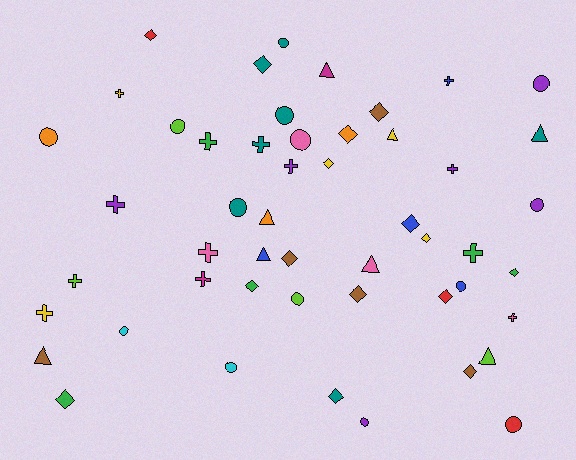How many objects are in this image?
There are 50 objects.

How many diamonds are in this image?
There are 15 diamonds.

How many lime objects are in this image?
There are 4 lime objects.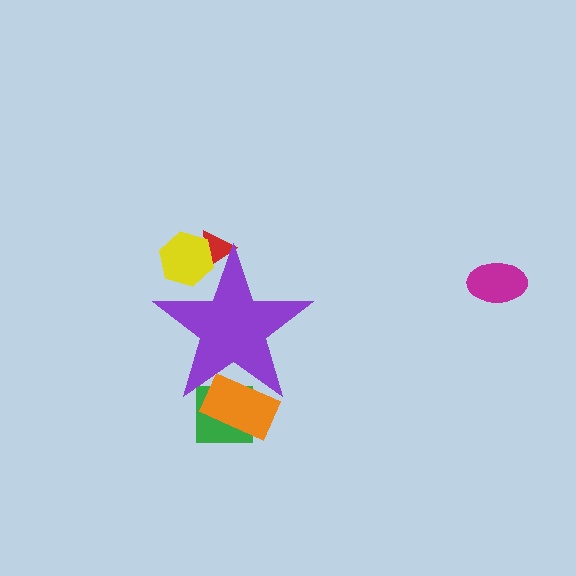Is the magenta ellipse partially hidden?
No, the magenta ellipse is fully visible.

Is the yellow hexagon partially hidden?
Yes, the yellow hexagon is partially hidden behind the purple star.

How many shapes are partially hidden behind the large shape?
4 shapes are partially hidden.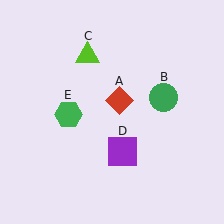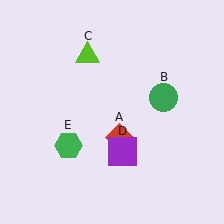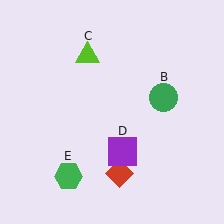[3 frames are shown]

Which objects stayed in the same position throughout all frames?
Green circle (object B) and lime triangle (object C) and purple square (object D) remained stationary.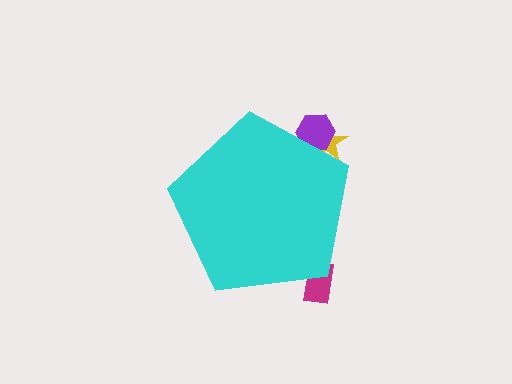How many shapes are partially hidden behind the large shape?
3 shapes are partially hidden.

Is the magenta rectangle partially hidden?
Yes, the magenta rectangle is partially hidden behind the cyan pentagon.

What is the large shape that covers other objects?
A cyan pentagon.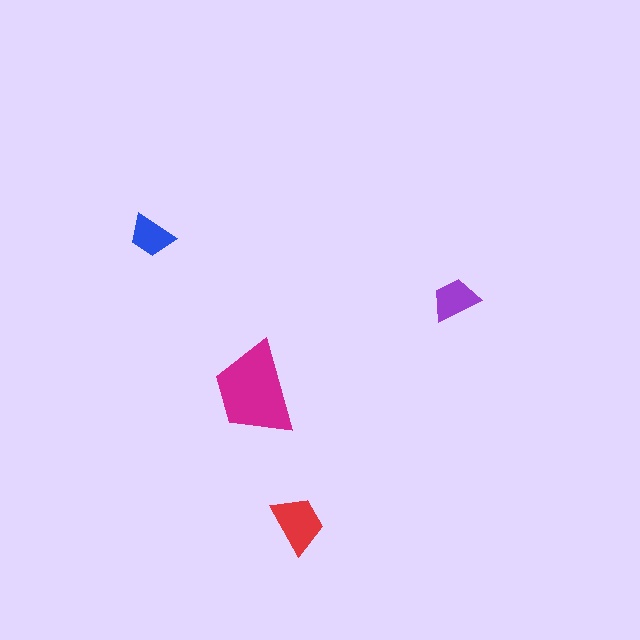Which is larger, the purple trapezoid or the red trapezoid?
The red one.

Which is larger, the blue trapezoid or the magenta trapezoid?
The magenta one.